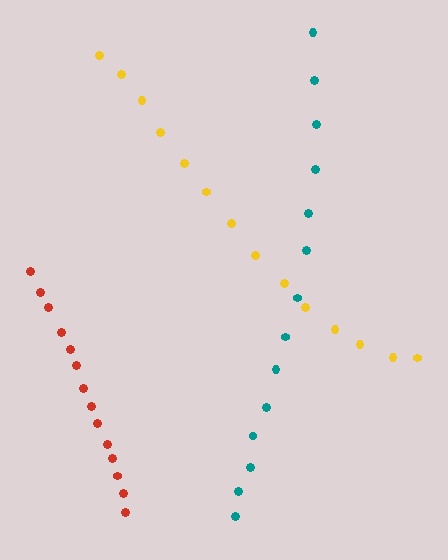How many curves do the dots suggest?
There are 3 distinct paths.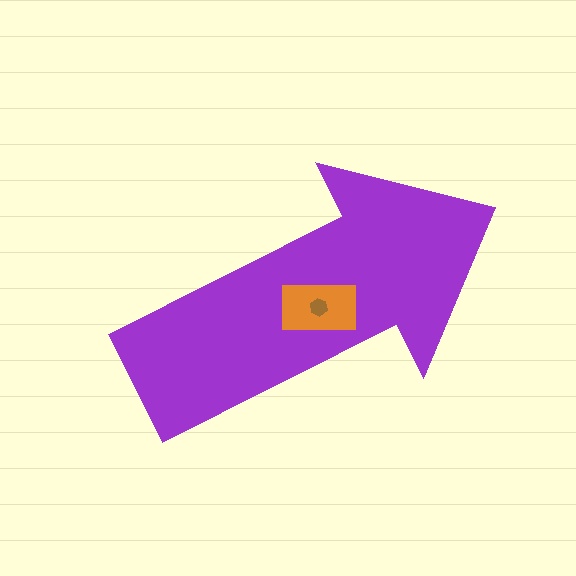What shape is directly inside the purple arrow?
The orange rectangle.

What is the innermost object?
The brown hexagon.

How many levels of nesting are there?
3.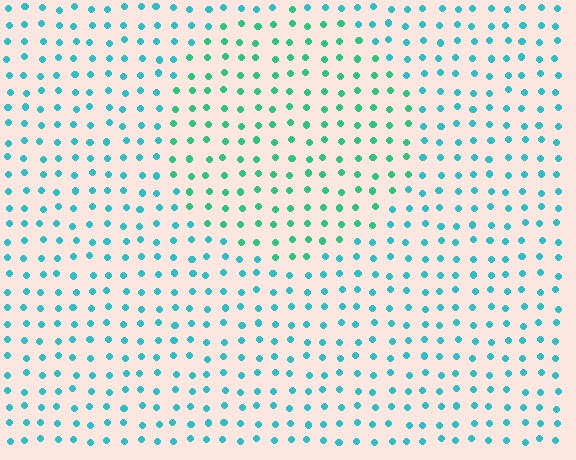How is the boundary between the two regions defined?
The boundary is defined purely by a slight shift in hue (about 30 degrees). Spacing, size, and orientation are identical on both sides.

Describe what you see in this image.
The image is filled with small cyan elements in a uniform arrangement. A circle-shaped region is visible where the elements are tinted to a slightly different hue, forming a subtle color boundary.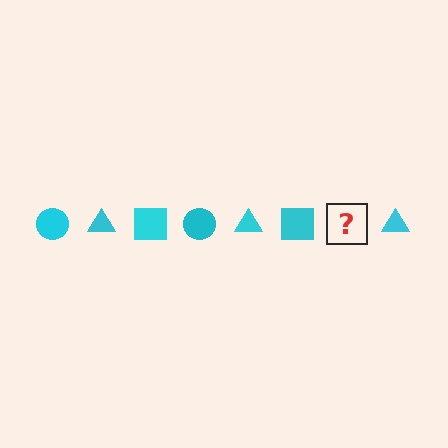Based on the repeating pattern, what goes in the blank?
The blank should be a cyan circle.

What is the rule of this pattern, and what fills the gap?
The rule is that the pattern cycles through circle, triangle, square shapes in cyan. The gap should be filled with a cyan circle.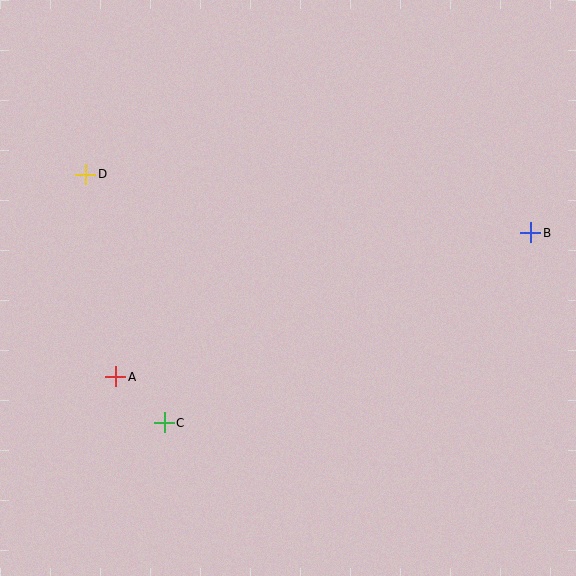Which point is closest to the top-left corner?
Point D is closest to the top-left corner.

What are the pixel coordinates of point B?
Point B is at (531, 233).